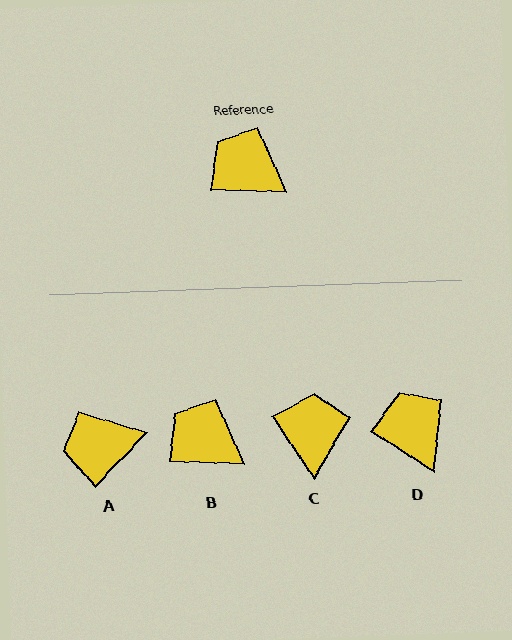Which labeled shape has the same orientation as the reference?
B.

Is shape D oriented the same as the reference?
No, it is off by about 30 degrees.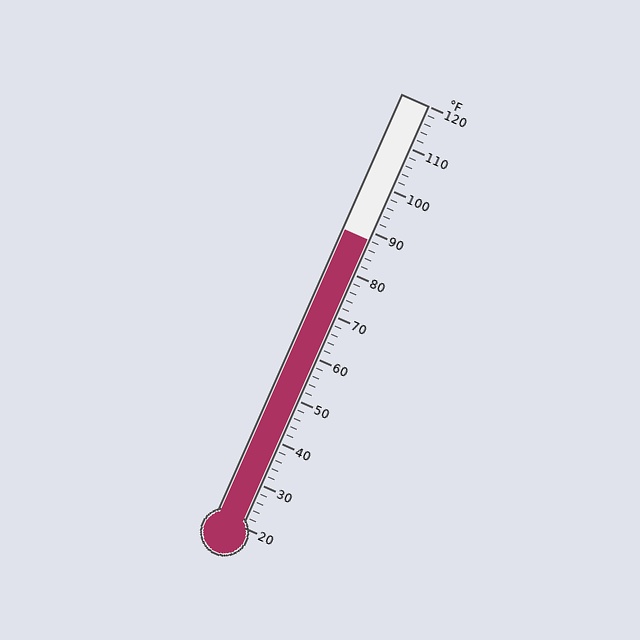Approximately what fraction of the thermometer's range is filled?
The thermometer is filled to approximately 70% of its range.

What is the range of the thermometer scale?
The thermometer scale ranges from 20°F to 120°F.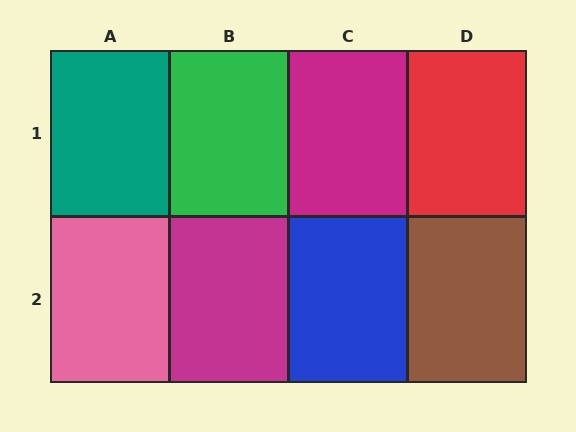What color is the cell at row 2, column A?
Pink.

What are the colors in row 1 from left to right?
Teal, green, magenta, red.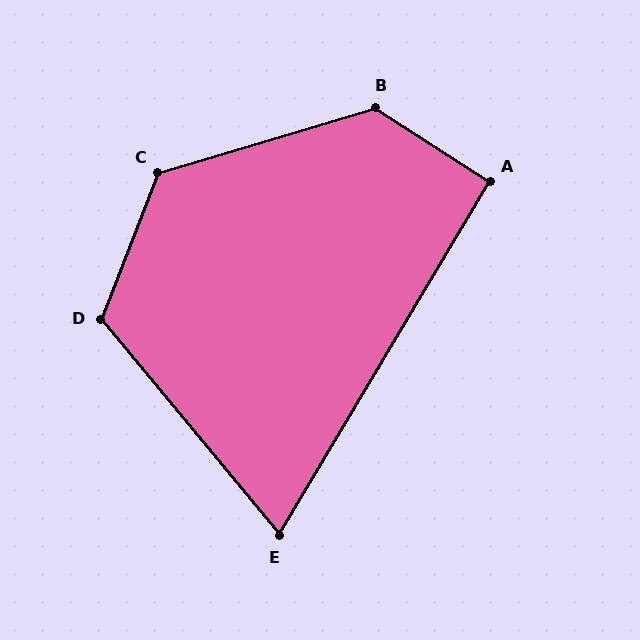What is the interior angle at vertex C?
Approximately 128 degrees (obtuse).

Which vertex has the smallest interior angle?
E, at approximately 70 degrees.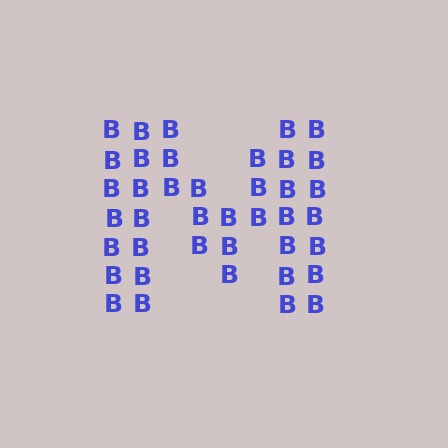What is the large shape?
The large shape is the letter M.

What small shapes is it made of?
It is made of small letter B's.